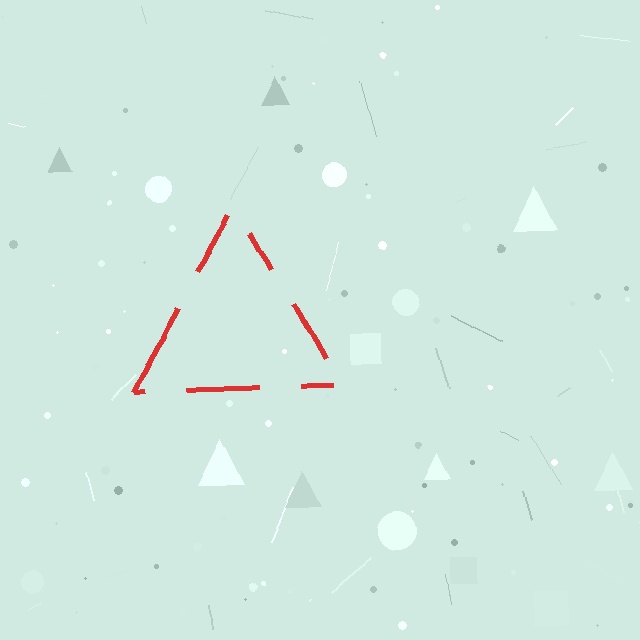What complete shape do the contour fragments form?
The contour fragments form a triangle.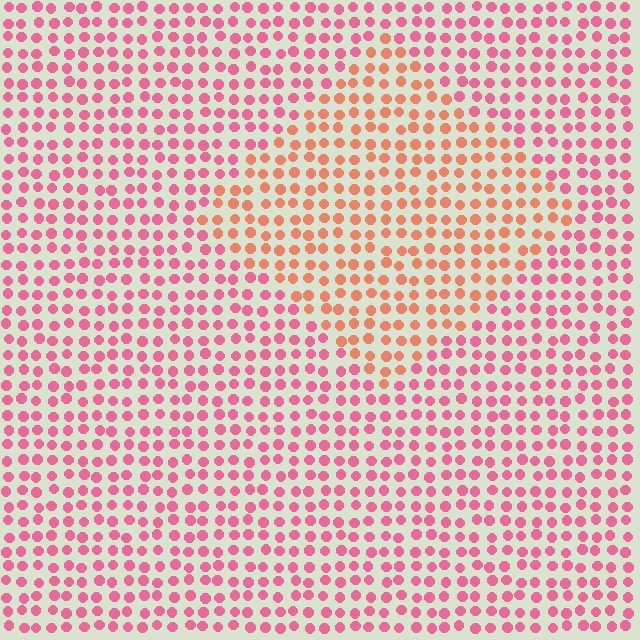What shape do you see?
I see a diamond.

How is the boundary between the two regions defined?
The boundary is defined purely by a slight shift in hue (about 36 degrees). Spacing, size, and orientation are identical on both sides.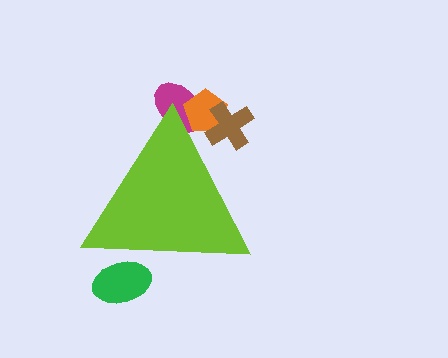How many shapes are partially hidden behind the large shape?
4 shapes are partially hidden.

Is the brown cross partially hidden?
Yes, the brown cross is partially hidden behind the lime triangle.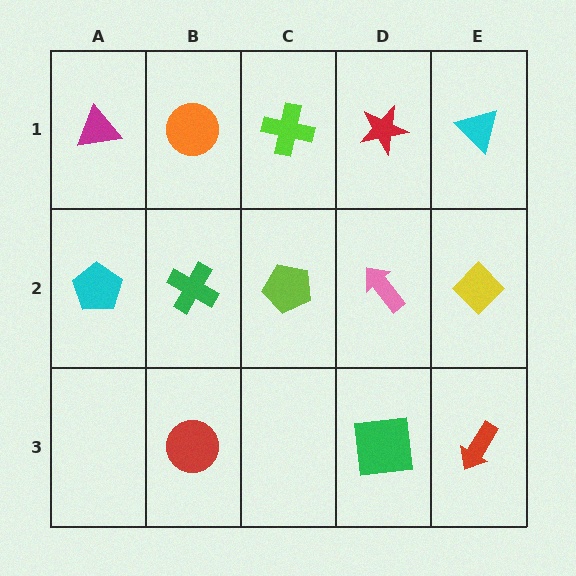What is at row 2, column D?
A pink arrow.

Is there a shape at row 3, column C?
No, that cell is empty.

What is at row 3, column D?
A green square.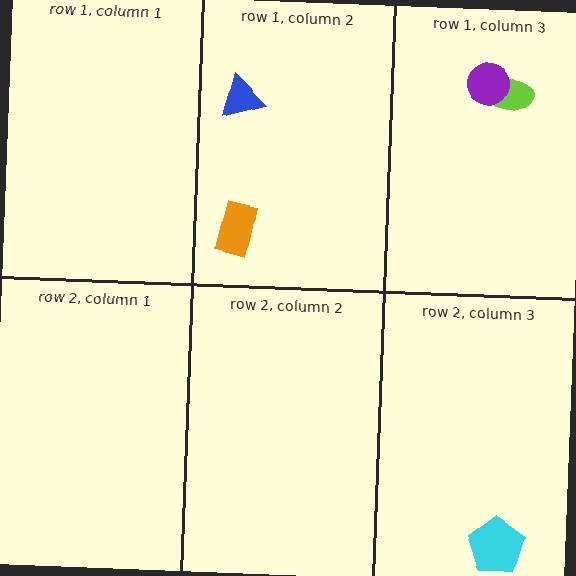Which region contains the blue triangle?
The row 1, column 2 region.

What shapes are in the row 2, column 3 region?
The cyan pentagon.